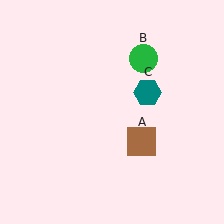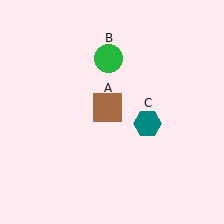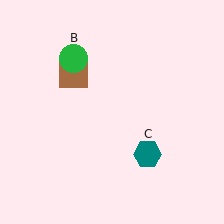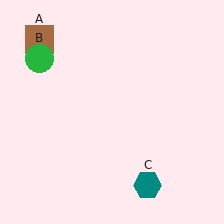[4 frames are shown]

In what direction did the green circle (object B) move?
The green circle (object B) moved left.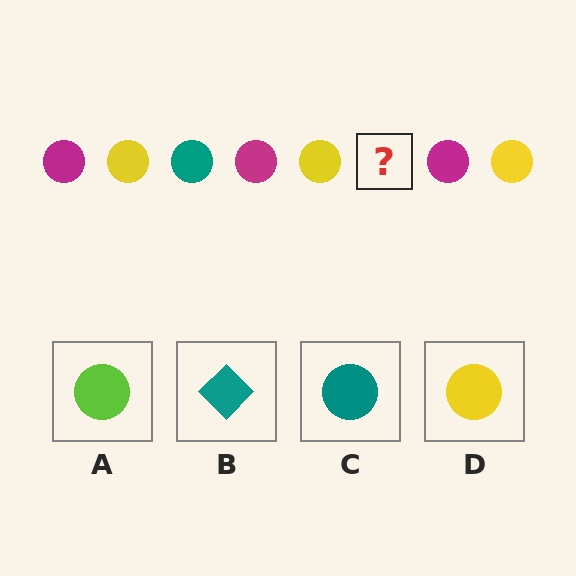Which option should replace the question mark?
Option C.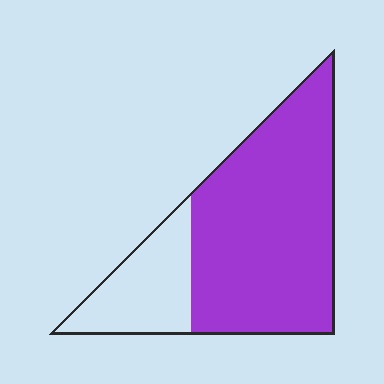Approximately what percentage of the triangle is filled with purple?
Approximately 75%.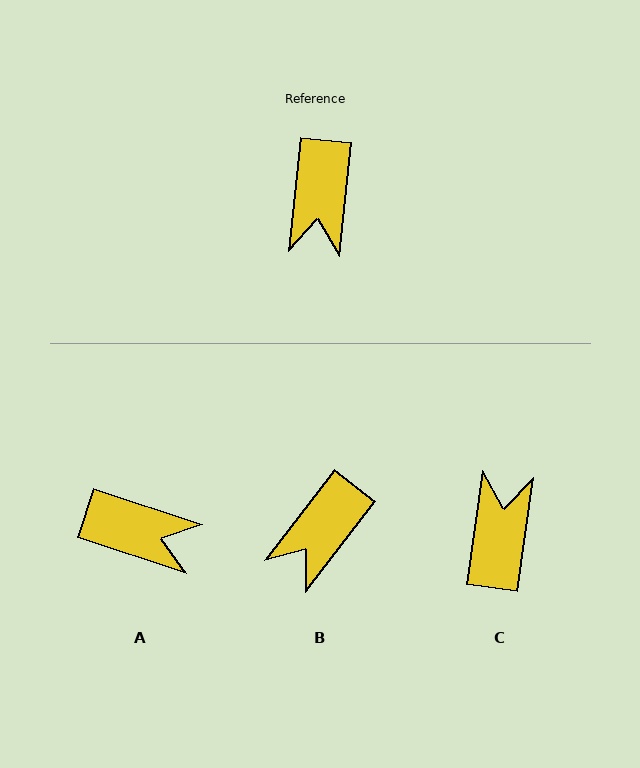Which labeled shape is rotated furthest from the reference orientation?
C, about 178 degrees away.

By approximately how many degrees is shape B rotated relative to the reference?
Approximately 32 degrees clockwise.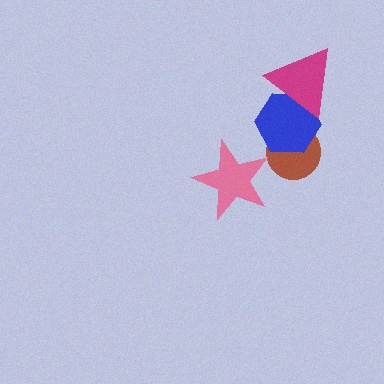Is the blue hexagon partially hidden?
Yes, it is partially covered by another shape.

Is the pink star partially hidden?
No, no other shape covers it.